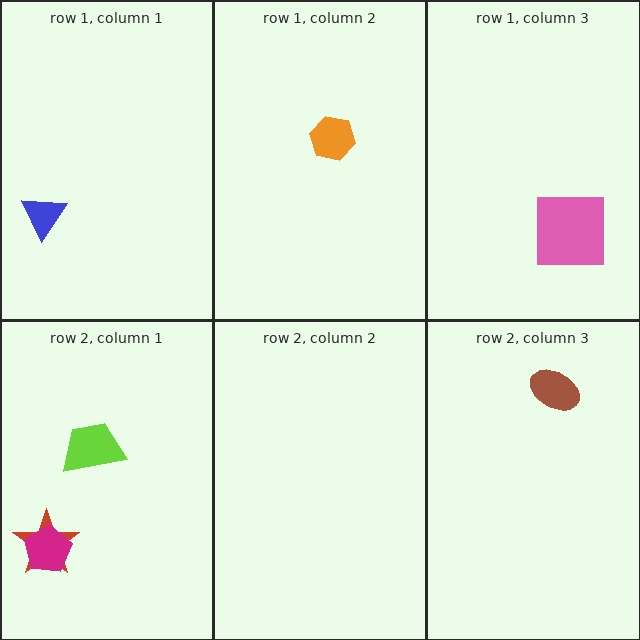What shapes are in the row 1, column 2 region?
The orange hexagon.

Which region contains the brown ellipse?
The row 2, column 3 region.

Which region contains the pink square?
The row 1, column 3 region.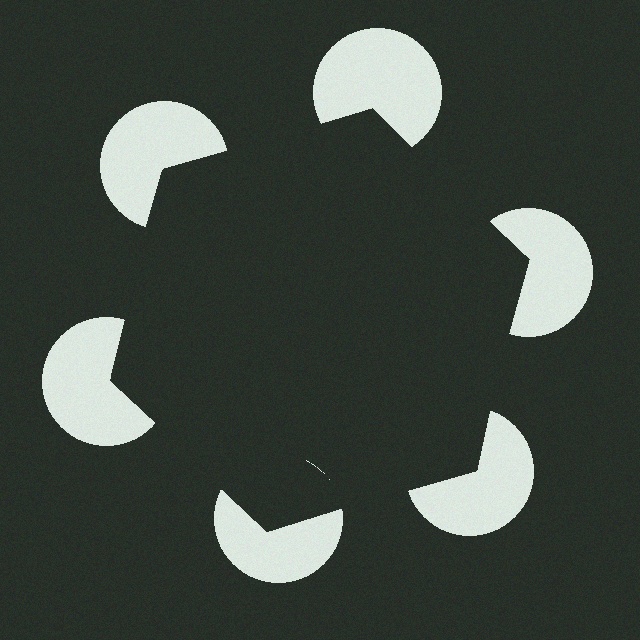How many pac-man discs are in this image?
There are 6 — one at each vertex of the illusory hexagon.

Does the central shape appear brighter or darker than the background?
It typically appears slightly darker than the background, even though no actual brightness change is drawn.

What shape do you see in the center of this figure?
An illusory hexagon — its edges are inferred from the aligned wedge cuts in the pac-man discs, not physically drawn.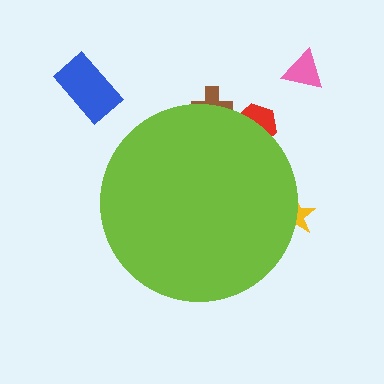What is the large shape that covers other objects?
A lime circle.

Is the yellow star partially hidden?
Yes, the yellow star is partially hidden behind the lime circle.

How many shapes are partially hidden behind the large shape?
3 shapes are partially hidden.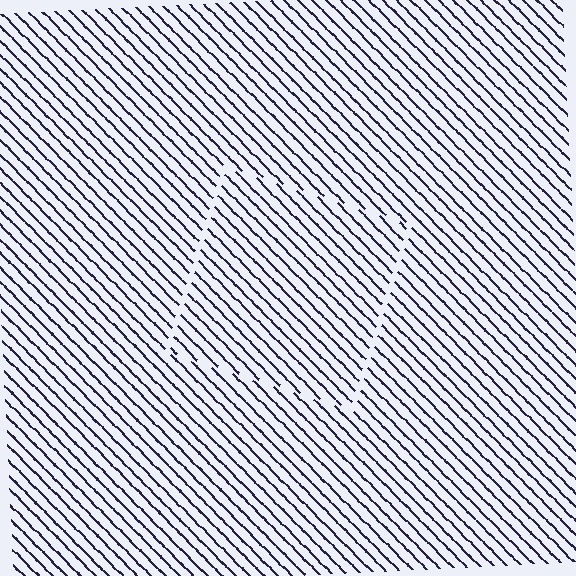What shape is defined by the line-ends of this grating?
An illusory square. The interior of the shape contains the same grating, shifted by half a period — the contour is defined by the phase discontinuity where line-ends from the inner and outer gratings abut.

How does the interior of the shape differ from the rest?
The interior of the shape contains the same grating, shifted by half a period — the contour is defined by the phase discontinuity where line-ends from the inner and outer gratings abut.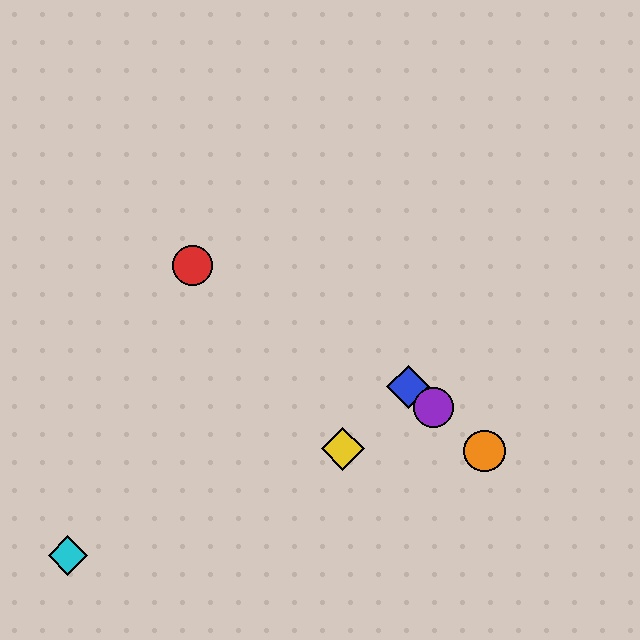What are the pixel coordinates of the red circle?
The red circle is at (192, 265).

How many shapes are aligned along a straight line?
4 shapes (the blue diamond, the green circle, the purple circle, the orange circle) are aligned along a straight line.